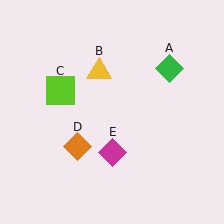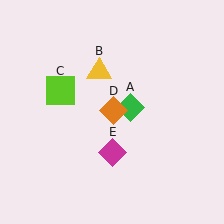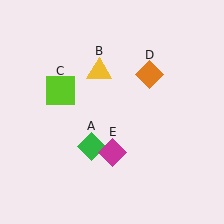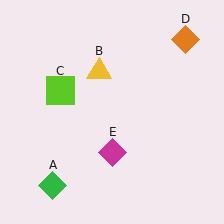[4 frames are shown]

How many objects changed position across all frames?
2 objects changed position: green diamond (object A), orange diamond (object D).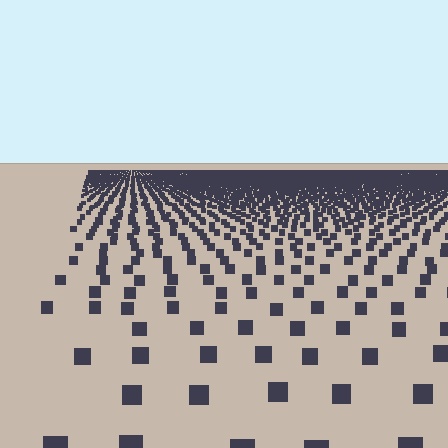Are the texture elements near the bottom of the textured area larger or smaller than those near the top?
Larger. Near the bottom, elements are closer to the viewer and appear at a bigger on-screen size.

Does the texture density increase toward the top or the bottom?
Density increases toward the top.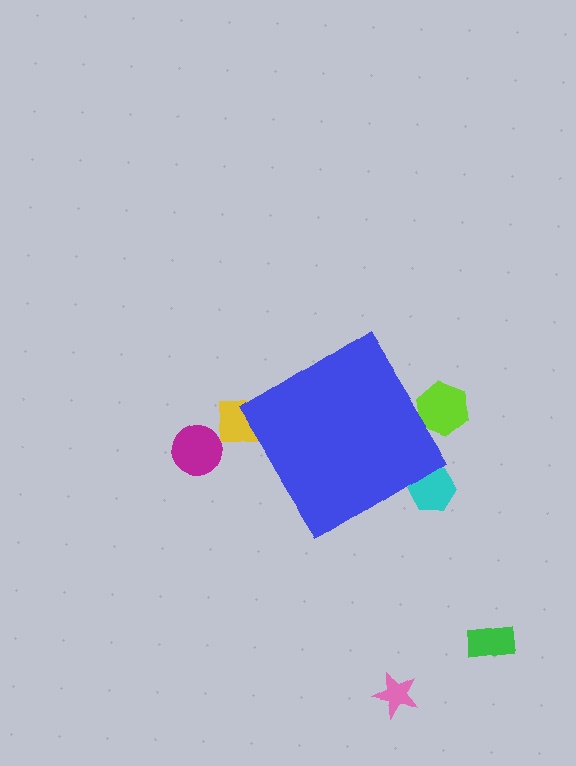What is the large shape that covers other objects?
A blue diamond.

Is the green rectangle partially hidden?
No, the green rectangle is fully visible.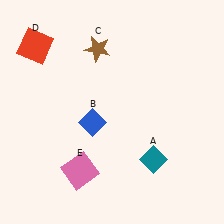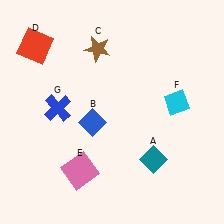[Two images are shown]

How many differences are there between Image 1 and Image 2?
There are 2 differences between the two images.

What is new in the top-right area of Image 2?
A cyan diamond (F) was added in the top-right area of Image 2.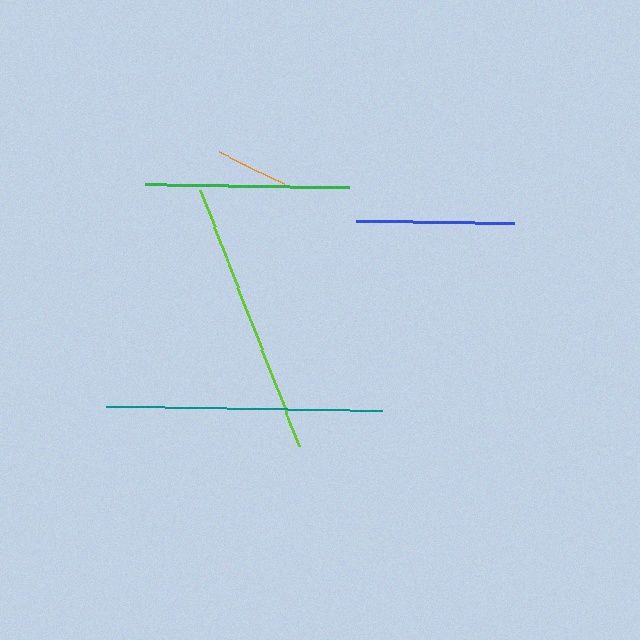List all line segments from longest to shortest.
From longest to shortest: teal, lime, green, blue, orange.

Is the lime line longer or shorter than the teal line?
The teal line is longer than the lime line.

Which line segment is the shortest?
The orange line is the shortest at approximately 74 pixels.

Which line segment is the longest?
The teal line is the longest at approximately 276 pixels.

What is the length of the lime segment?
The lime segment is approximately 274 pixels long.